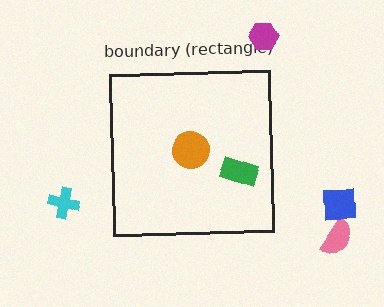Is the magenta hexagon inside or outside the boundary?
Outside.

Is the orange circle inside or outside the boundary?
Inside.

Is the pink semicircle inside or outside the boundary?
Outside.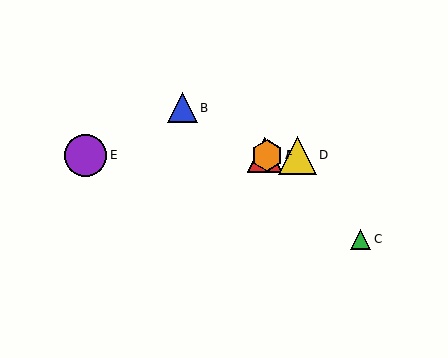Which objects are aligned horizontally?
Objects A, D, E, F are aligned horizontally.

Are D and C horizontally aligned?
No, D is at y≈155 and C is at y≈239.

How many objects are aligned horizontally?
4 objects (A, D, E, F) are aligned horizontally.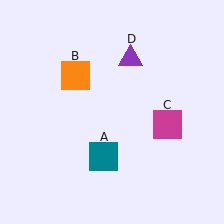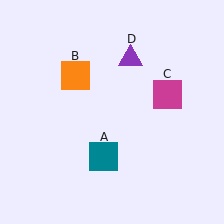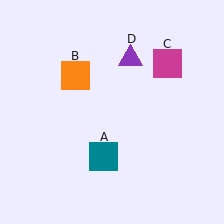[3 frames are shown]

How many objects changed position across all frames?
1 object changed position: magenta square (object C).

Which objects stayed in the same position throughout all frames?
Teal square (object A) and orange square (object B) and purple triangle (object D) remained stationary.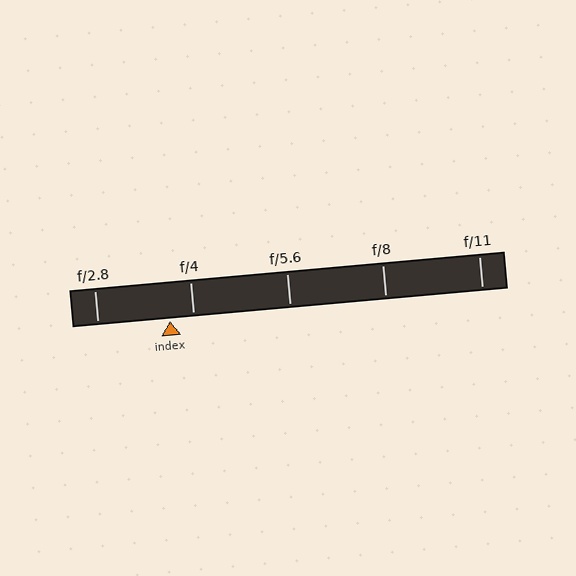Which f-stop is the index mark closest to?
The index mark is closest to f/4.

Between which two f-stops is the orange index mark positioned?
The index mark is between f/2.8 and f/4.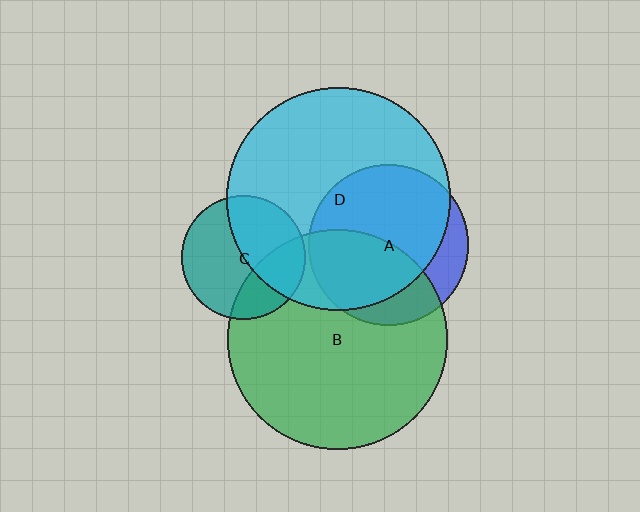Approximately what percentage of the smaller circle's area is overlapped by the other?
Approximately 45%.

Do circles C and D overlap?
Yes.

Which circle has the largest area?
Circle D (cyan).